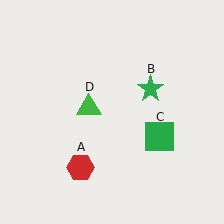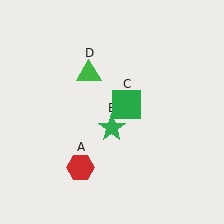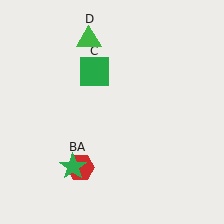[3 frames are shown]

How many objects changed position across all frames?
3 objects changed position: green star (object B), green square (object C), green triangle (object D).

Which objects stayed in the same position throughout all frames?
Red hexagon (object A) remained stationary.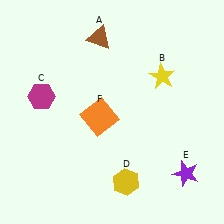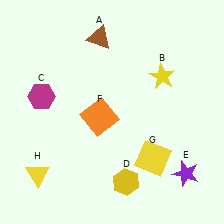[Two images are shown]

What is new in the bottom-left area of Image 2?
A yellow triangle (H) was added in the bottom-left area of Image 2.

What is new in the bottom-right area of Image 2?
A yellow square (G) was added in the bottom-right area of Image 2.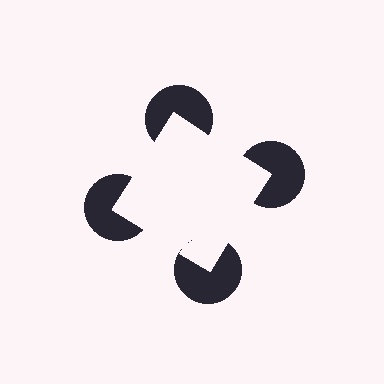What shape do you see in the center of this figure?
An illusory square — its edges are inferred from the aligned wedge cuts in the pac-man discs, not physically drawn.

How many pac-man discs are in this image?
There are 4 — one at each vertex of the illusory square.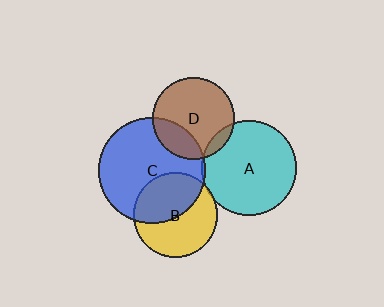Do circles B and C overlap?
Yes.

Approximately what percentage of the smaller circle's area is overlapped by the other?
Approximately 45%.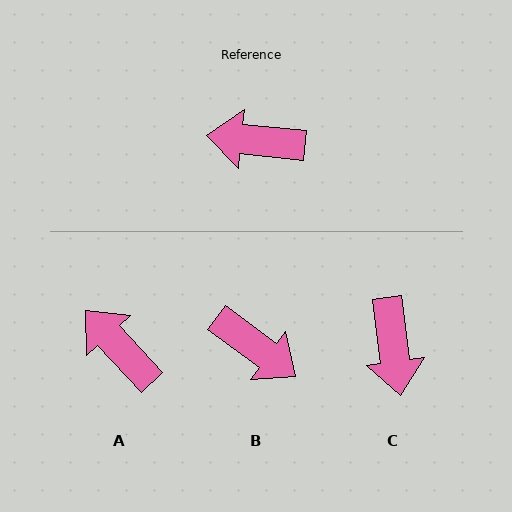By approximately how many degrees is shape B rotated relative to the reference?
Approximately 149 degrees counter-clockwise.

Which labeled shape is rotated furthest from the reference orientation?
B, about 149 degrees away.